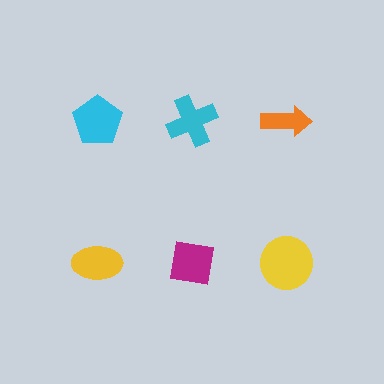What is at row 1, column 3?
An orange arrow.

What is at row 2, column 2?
A magenta square.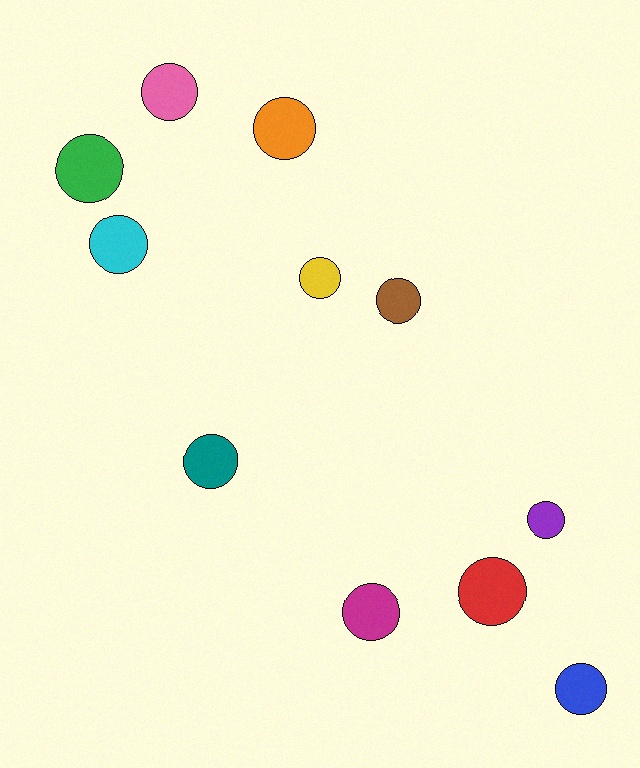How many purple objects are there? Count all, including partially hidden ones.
There is 1 purple object.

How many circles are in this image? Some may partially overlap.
There are 11 circles.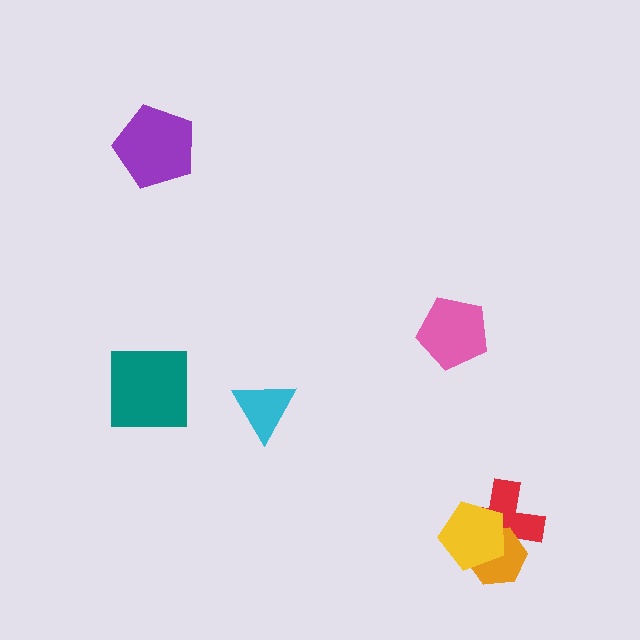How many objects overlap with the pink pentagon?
0 objects overlap with the pink pentagon.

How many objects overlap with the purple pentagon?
0 objects overlap with the purple pentagon.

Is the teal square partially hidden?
No, no other shape covers it.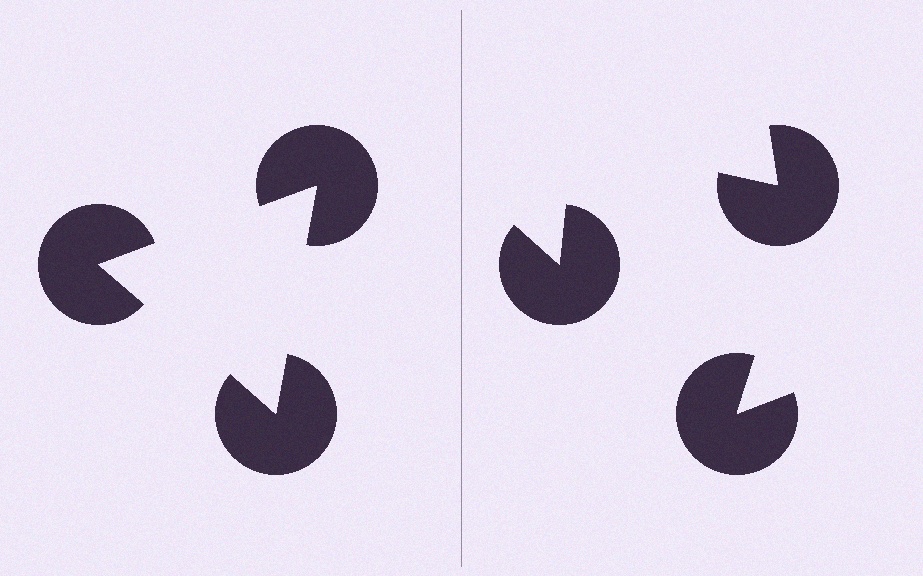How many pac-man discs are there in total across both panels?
6 — 3 on each side.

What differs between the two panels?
The pac-man discs are positioned identically on both sides; only the wedge orientations differ. On the left they align to a triangle; on the right they are misaligned.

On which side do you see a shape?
An illusory triangle appears on the left side. On the right side the wedge cuts are rotated, so no coherent shape forms.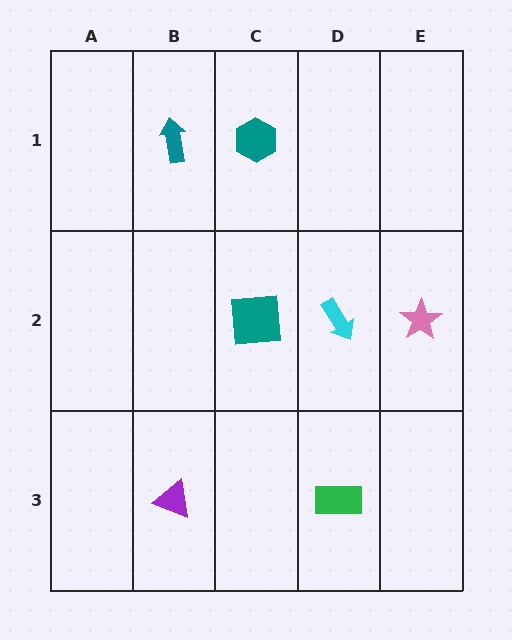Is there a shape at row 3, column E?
No, that cell is empty.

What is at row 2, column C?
A teal square.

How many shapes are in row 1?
2 shapes.